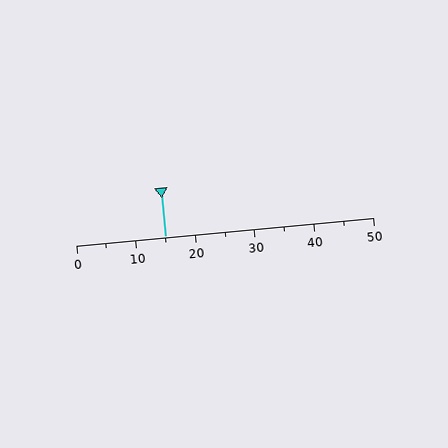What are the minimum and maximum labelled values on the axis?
The axis runs from 0 to 50.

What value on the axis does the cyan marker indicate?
The marker indicates approximately 15.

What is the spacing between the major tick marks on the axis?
The major ticks are spaced 10 apart.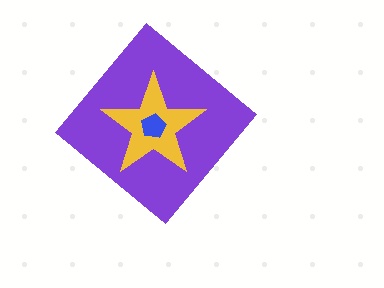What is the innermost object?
The blue pentagon.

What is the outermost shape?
The purple diamond.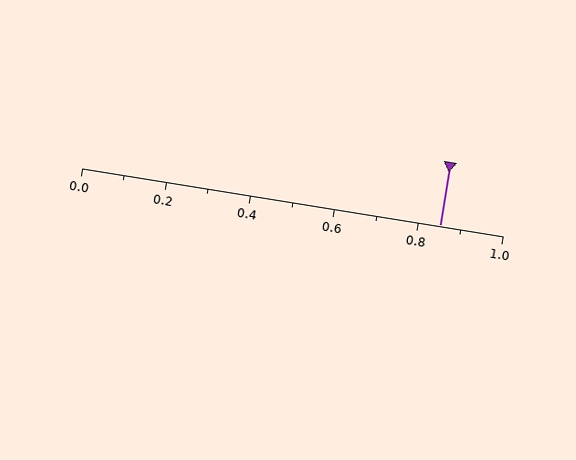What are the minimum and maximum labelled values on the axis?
The axis runs from 0.0 to 1.0.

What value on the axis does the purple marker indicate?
The marker indicates approximately 0.85.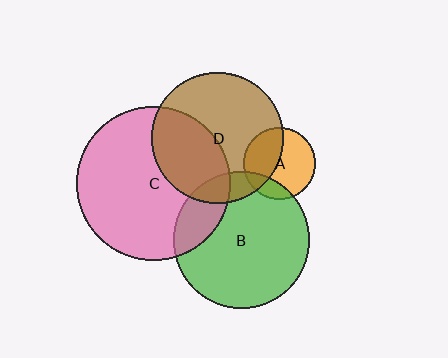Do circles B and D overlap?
Yes.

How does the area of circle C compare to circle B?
Approximately 1.3 times.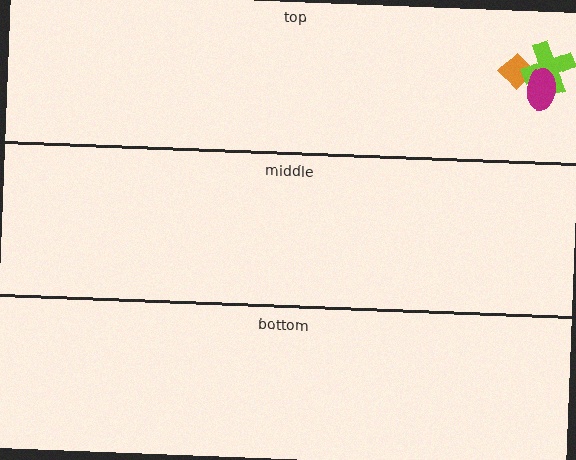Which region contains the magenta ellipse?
The top region.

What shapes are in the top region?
The orange diamond, the lime cross, the magenta ellipse.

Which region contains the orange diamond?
The top region.